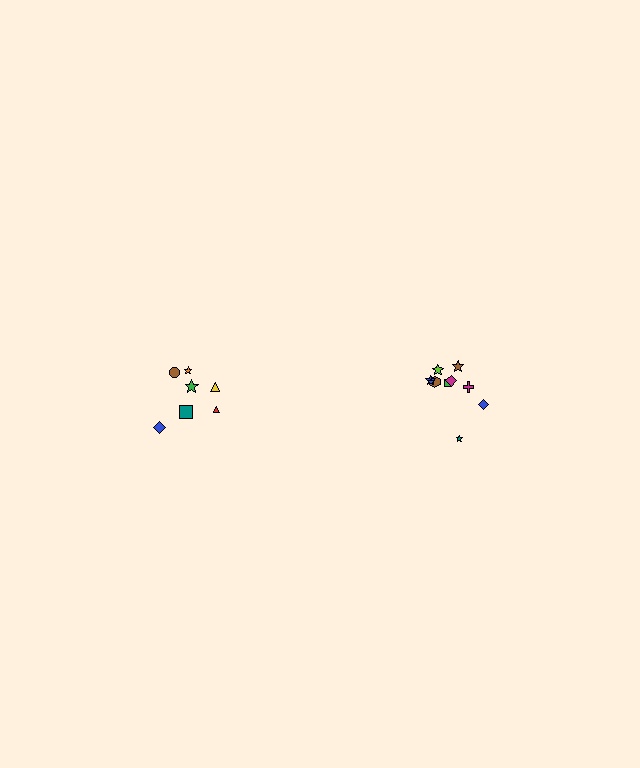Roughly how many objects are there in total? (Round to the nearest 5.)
Roughly 15 objects in total.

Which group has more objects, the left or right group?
The right group.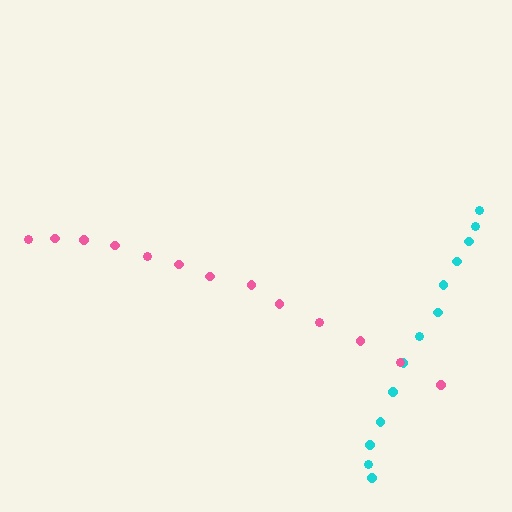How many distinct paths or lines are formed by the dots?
There are 2 distinct paths.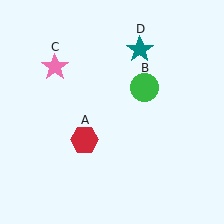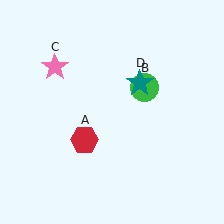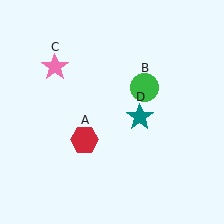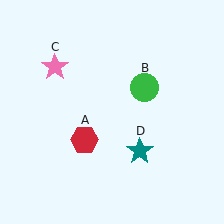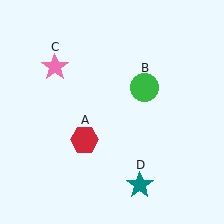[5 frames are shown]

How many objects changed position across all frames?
1 object changed position: teal star (object D).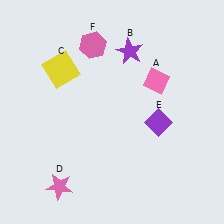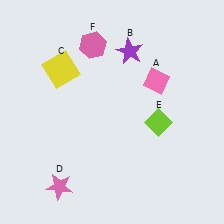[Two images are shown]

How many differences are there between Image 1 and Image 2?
There is 1 difference between the two images.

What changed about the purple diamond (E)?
In Image 1, E is purple. In Image 2, it changed to lime.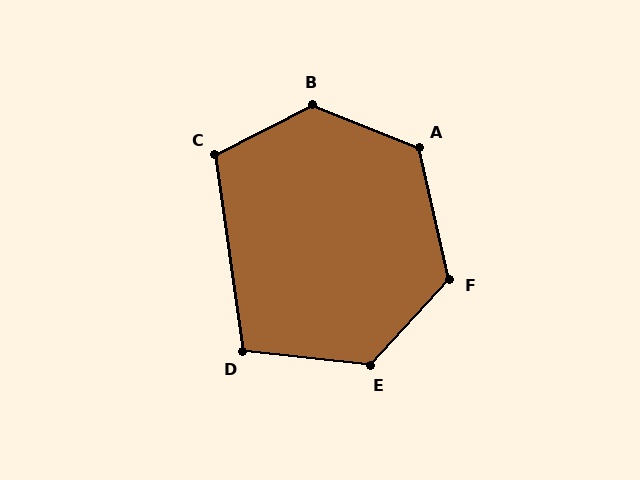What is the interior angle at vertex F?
Approximately 125 degrees (obtuse).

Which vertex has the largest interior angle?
B, at approximately 131 degrees.